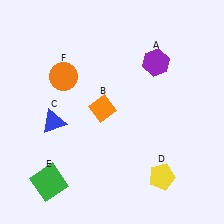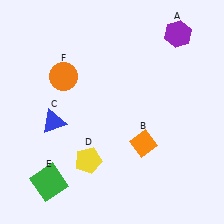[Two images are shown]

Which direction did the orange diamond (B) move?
The orange diamond (B) moved right.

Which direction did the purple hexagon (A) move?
The purple hexagon (A) moved up.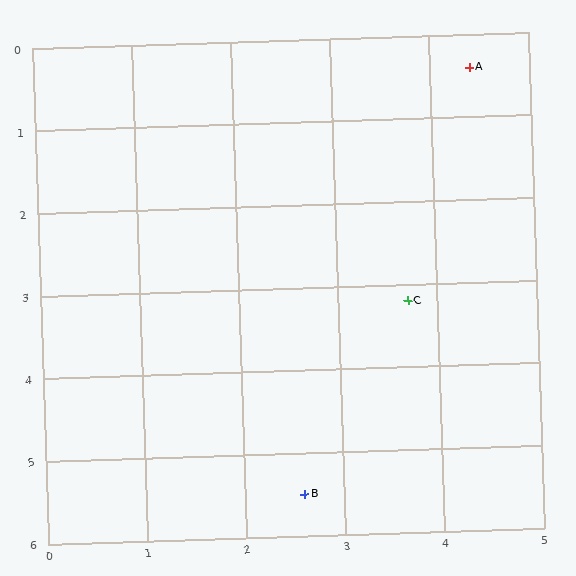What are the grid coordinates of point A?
Point A is at approximately (4.4, 0.4).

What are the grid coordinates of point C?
Point C is at approximately (3.7, 3.2).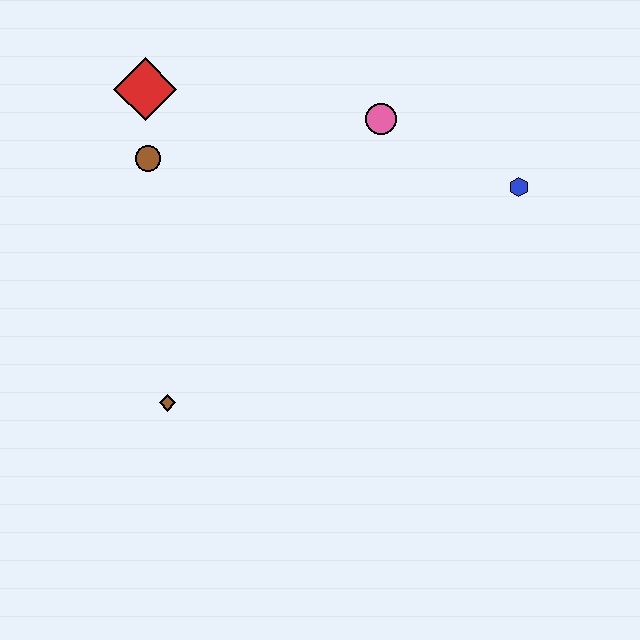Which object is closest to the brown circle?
The red diamond is closest to the brown circle.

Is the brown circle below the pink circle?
Yes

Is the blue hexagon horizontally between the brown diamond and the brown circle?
No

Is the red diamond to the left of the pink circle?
Yes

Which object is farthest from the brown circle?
The blue hexagon is farthest from the brown circle.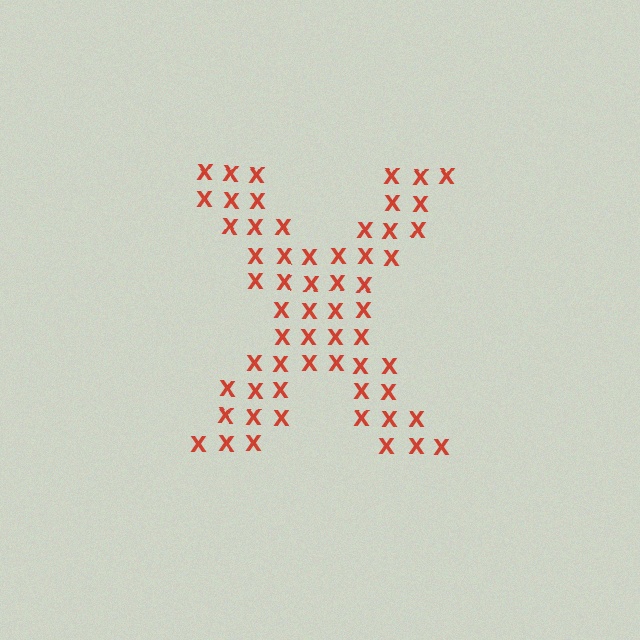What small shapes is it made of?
It is made of small letter X's.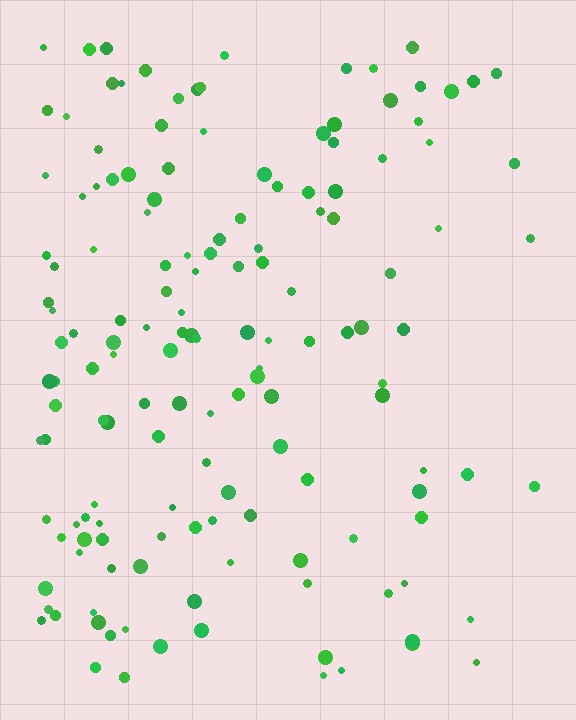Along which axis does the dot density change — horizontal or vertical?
Horizontal.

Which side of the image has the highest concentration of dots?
The left.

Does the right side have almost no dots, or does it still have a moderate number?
Still a moderate number, just noticeably fewer than the left.